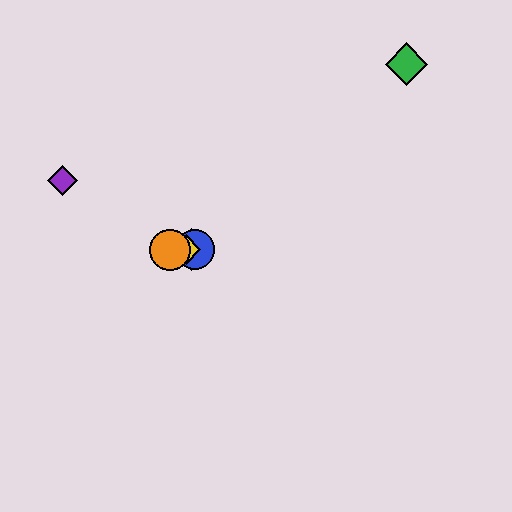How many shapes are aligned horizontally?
4 shapes (the red diamond, the blue circle, the yellow diamond, the orange circle) are aligned horizontally.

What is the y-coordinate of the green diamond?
The green diamond is at y≈64.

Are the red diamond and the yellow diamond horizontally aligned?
Yes, both are at y≈250.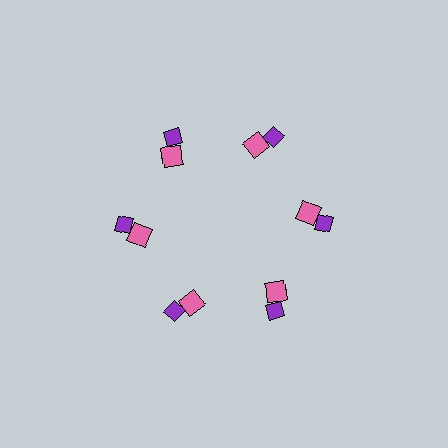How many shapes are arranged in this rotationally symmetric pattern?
There are 12 shapes, arranged in 6 groups of 2.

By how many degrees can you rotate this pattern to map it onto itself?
The pattern maps onto itself every 60 degrees of rotation.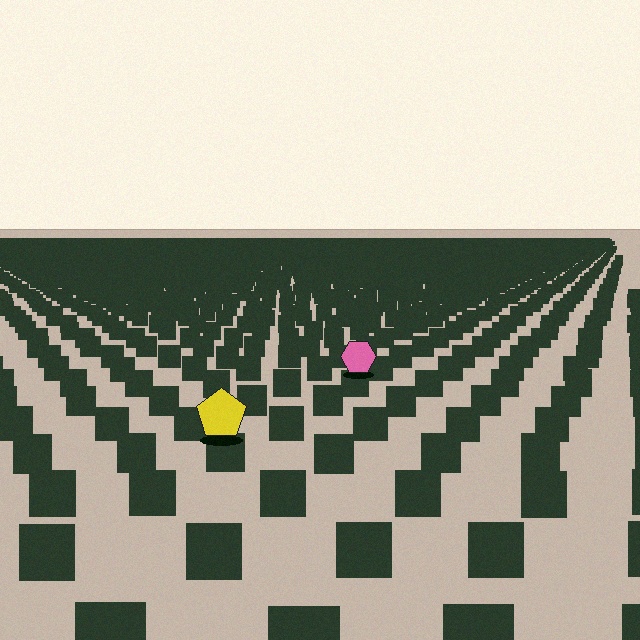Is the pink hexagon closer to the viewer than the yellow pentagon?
No. The yellow pentagon is closer — you can tell from the texture gradient: the ground texture is coarser near it.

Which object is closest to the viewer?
The yellow pentagon is closest. The texture marks near it are larger and more spread out.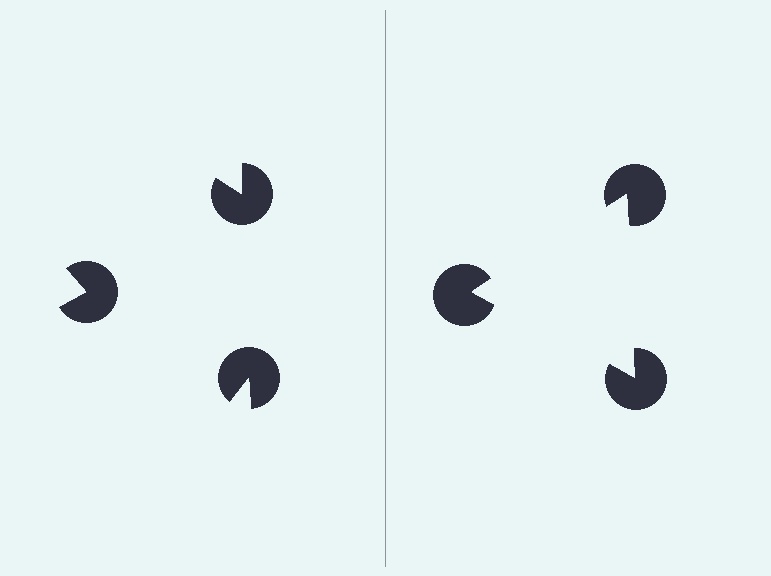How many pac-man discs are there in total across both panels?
6 — 3 on each side.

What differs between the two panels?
The pac-man discs are positioned identically on both sides; only the wedge orientations differ. On the right they align to a triangle; on the left they are misaligned.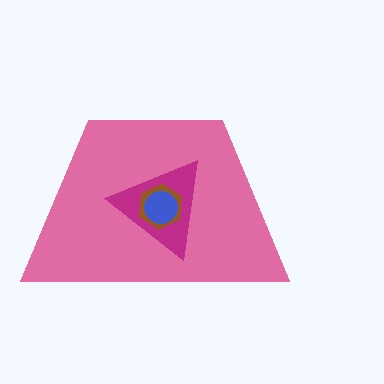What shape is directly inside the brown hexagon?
The blue circle.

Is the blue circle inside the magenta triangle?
Yes.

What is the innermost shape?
The blue circle.